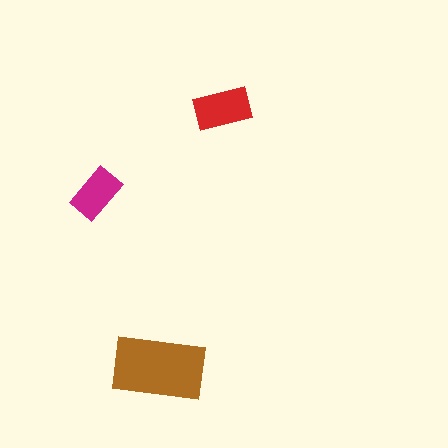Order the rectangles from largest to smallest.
the brown one, the red one, the magenta one.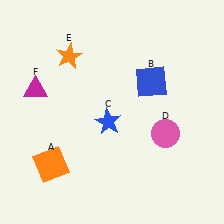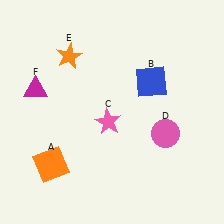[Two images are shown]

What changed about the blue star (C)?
In Image 1, C is blue. In Image 2, it changed to pink.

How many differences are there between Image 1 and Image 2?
There is 1 difference between the two images.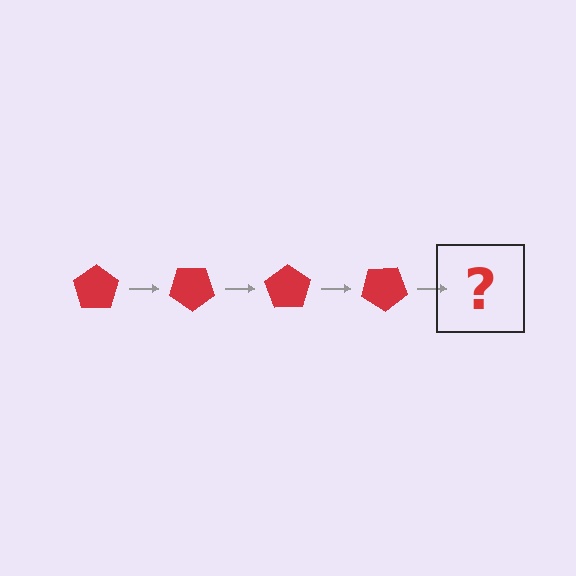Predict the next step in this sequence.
The next step is a red pentagon rotated 140 degrees.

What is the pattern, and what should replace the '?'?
The pattern is that the pentagon rotates 35 degrees each step. The '?' should be a red pentagon rotated 140 degrees.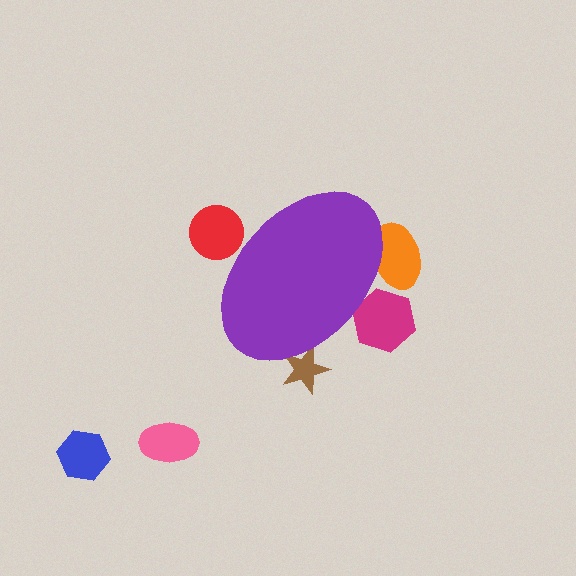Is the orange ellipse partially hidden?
Yes, the orange ellipse is partially hidden behind the purple ellipse.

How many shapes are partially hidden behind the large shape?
4 shapes are partially hidden.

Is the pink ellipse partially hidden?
No, the pink ellipse is fully visible.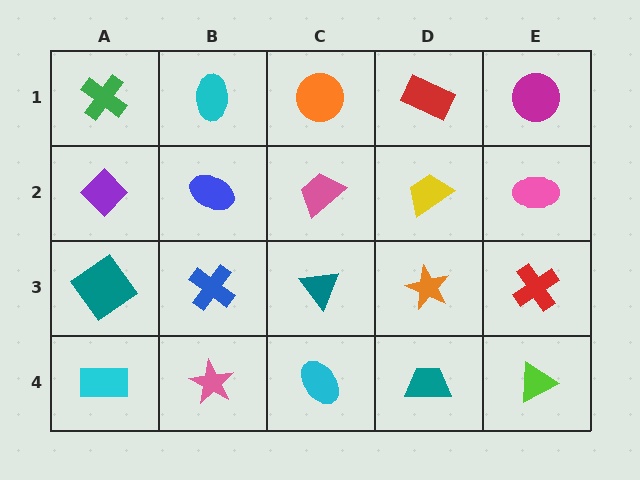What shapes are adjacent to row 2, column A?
A green cross (row 1, column A), a teal diamond (row 3, column A), a blue ellipse (row 2, column B).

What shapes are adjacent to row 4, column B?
A blue cross (row 3, column B), a cyan rectangle (row 4, column A), a cyan ellipse (row 4, column C).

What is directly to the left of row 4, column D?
A cyan ellipse.